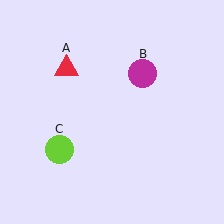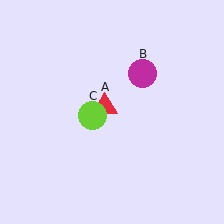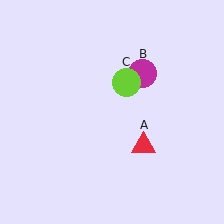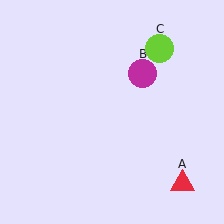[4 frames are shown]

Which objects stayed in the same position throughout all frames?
Magenta circle (object B) remained stationary.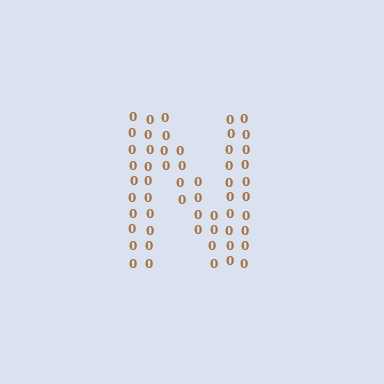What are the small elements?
The small elements are digit 0's.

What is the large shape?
The large shape is the letter N.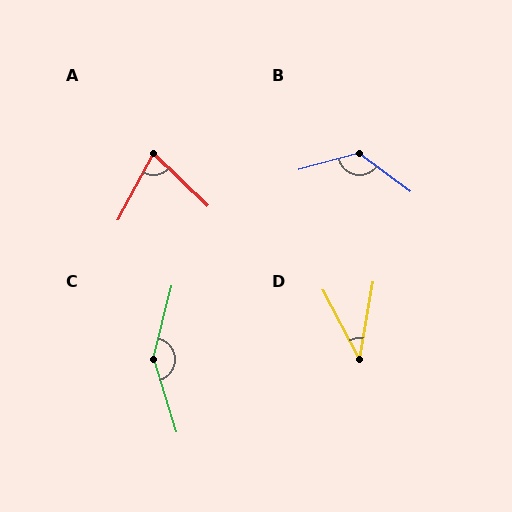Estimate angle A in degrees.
Approximately 74 degrees.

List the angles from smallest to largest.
D (37°), A (74°), B (128°), C (148°).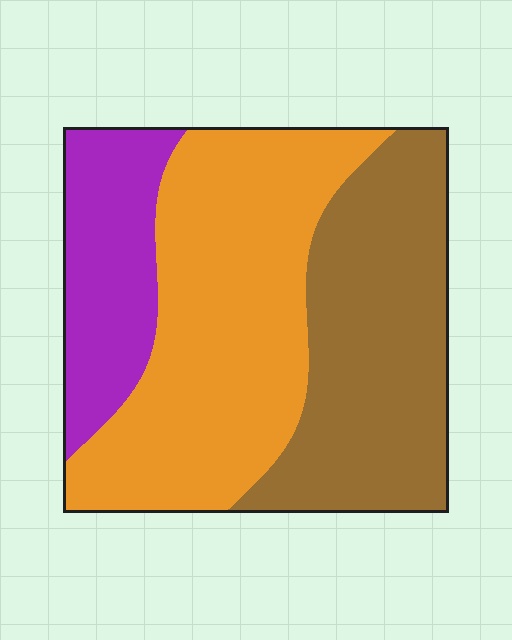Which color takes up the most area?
Orange, at roughly 45%.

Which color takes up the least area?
Purple, at roughly 20%.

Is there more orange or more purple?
Orange.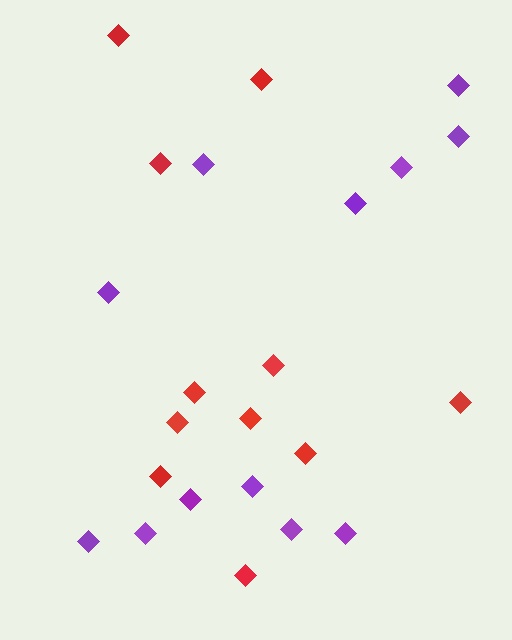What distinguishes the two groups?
There are 2 groups: one group of red diamonds (11) and one group of purple diamonds (12).